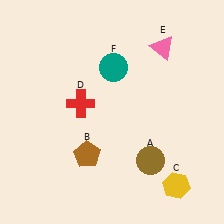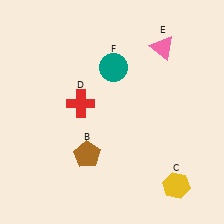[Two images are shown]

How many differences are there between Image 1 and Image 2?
There is 1 difference between the two images.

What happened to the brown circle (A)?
The brown circle (A) was removed in Image 2. It was in the bottom-right area of Image 1.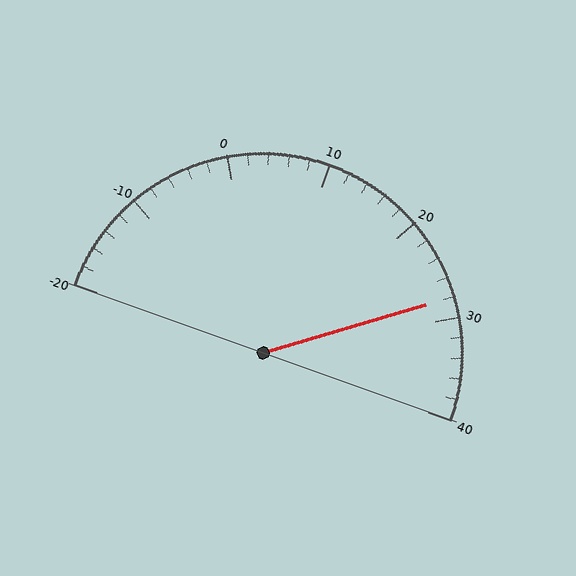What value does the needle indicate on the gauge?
The needle indicates approximately 28.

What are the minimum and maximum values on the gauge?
The gauge ranges from -20 to 40.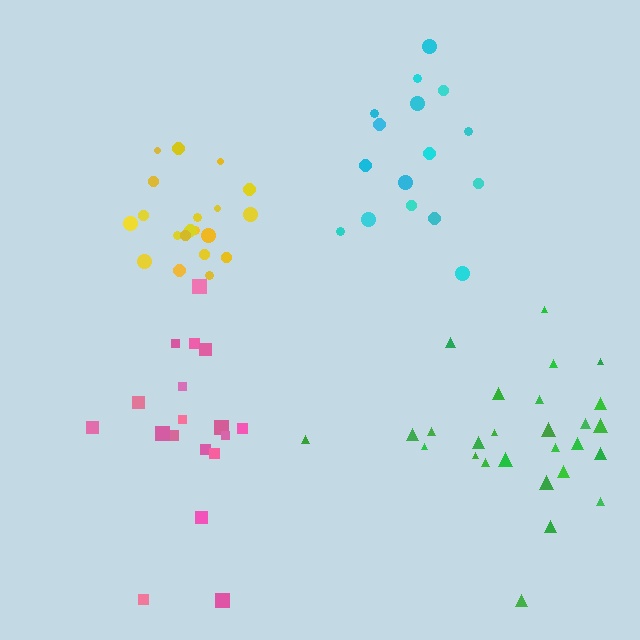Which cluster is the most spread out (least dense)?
Cyan.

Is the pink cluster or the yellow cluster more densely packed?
Yellow.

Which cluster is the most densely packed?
Yellow.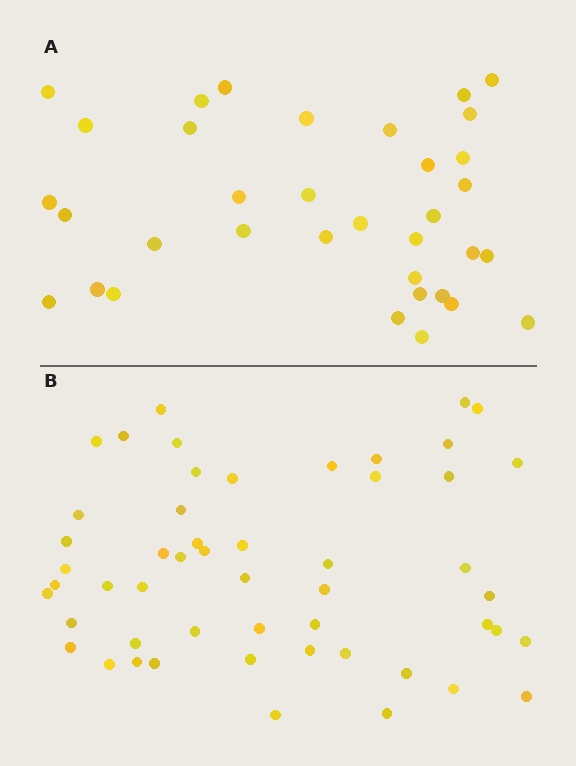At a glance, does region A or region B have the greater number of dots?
Region B (the bottom region) has more dots.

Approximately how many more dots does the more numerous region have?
Region B has approximately 15 more dots than region A.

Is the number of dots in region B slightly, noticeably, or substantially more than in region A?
Region B has substantially more. The ratio is roughly 1.5 to 1.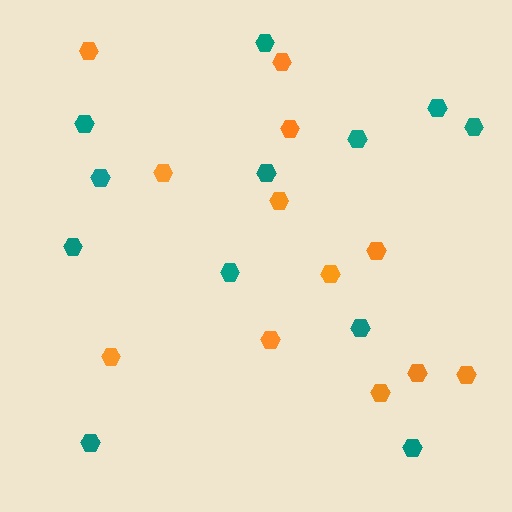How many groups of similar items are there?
There are 2 groups: one group of orange hexagons (12) and one group of teal hexagons (12).